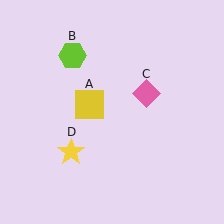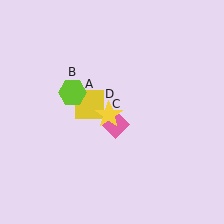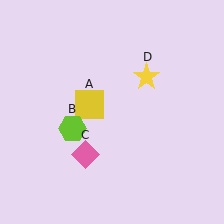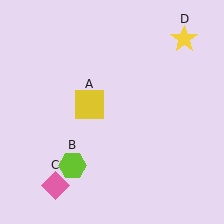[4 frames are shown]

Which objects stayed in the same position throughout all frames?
Yellow square (object A) remained stationary.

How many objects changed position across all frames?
3 objects changed position: lime hexagon (object B), pink diamond (object C), yellow star (object D).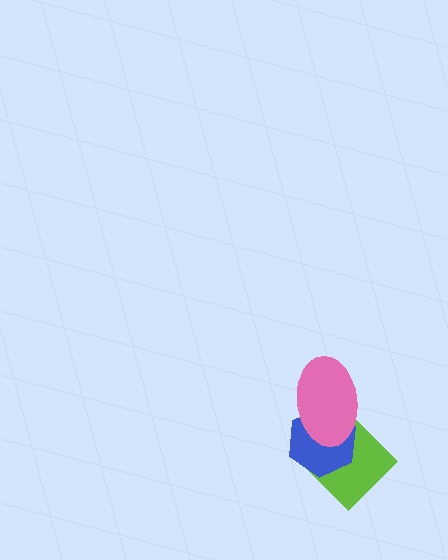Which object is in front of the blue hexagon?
The pink ellipse is in front of the blue hexagon.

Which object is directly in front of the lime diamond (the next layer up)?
The blue hexagon is directly in front of the lime diamond.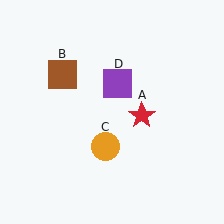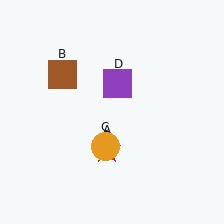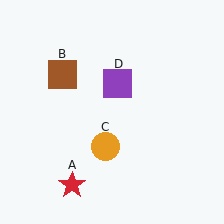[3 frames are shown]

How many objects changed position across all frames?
1 object changed position: red star (object A).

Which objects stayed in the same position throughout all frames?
Brown square (object B) and orange circle (object C) and purple square (object D) remained stationary.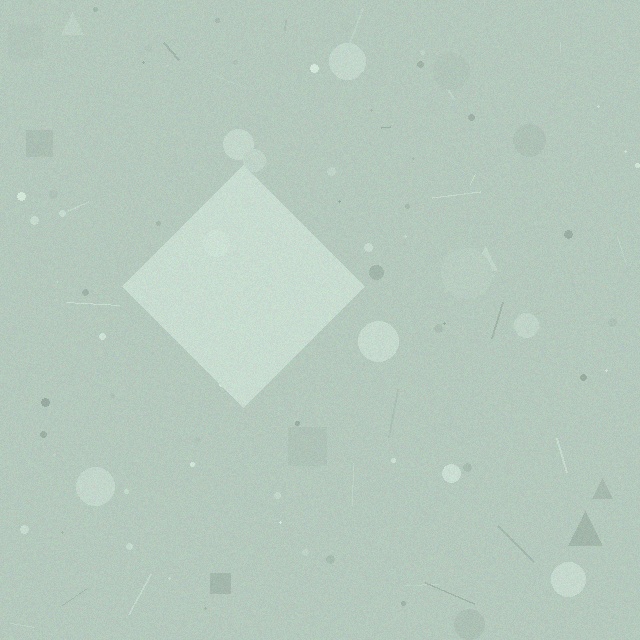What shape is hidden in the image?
A diamond is hidden in the image.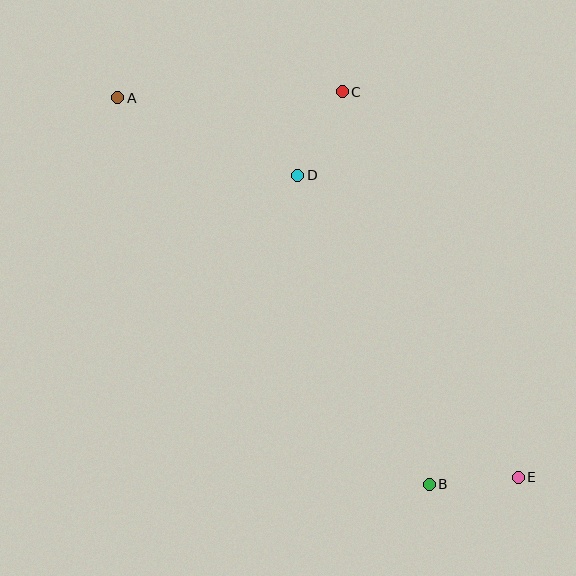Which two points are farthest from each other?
Points A and E are farthest from each other.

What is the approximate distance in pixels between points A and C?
The distance between A and C is approximately 225 pixels.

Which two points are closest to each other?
Points B and E are closest to each other.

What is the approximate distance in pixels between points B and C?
The distance between B and C is approximately 402 pixels.